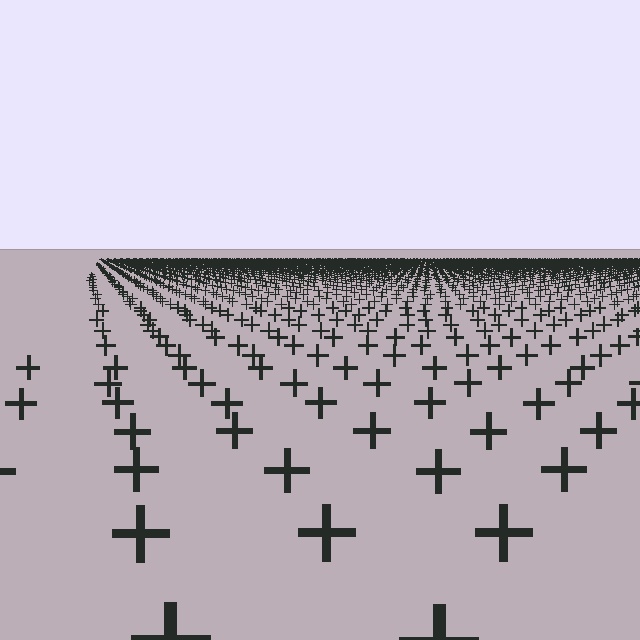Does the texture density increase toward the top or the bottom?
Density increases toward the top.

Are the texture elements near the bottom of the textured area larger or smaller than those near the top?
Larger. Near the bottom, elements are closer to the viewer and appear at a bigger on-screen size.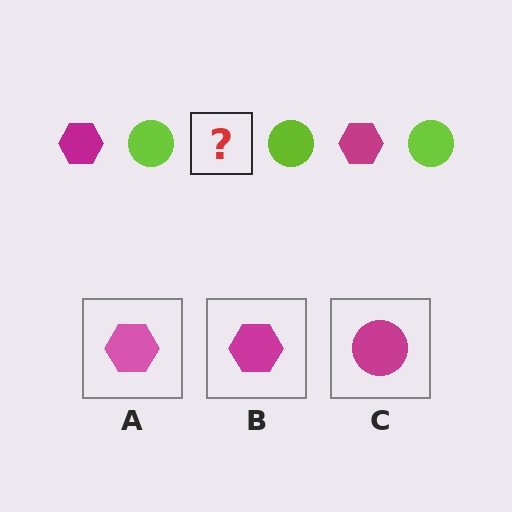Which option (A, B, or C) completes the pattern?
B.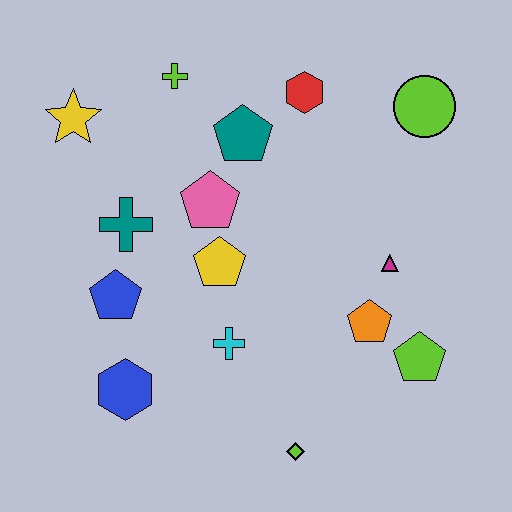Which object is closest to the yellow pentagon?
The pink pentagon is closest to the yellow pentagon.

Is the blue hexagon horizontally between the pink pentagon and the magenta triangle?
No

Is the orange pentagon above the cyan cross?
Yes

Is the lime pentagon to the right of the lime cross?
Yes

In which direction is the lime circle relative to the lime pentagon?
The lime circle is above the lime pentagon.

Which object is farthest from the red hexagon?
The lime diamond is farthest from the red hexagon.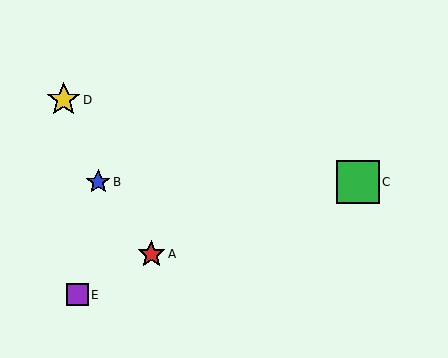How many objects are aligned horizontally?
2 objects (B, C) are aligned horizontally.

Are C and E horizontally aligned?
No, C is at y≈182 and E is at y≈295.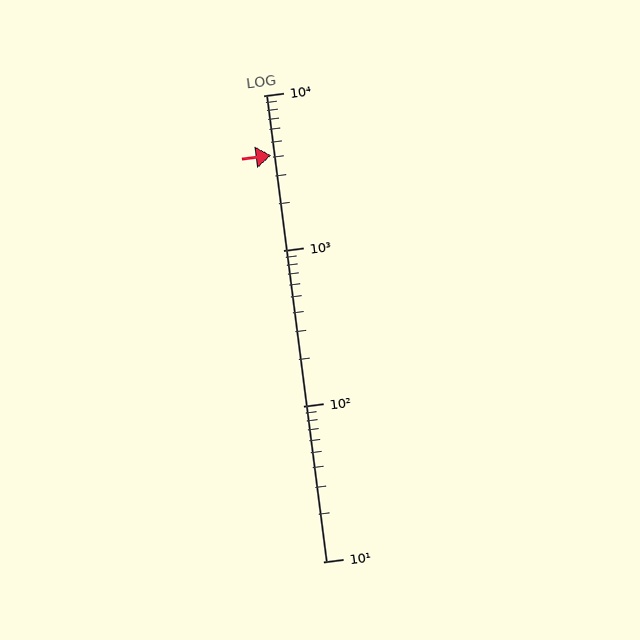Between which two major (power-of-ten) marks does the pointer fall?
The pointer is between 1000 and 10000.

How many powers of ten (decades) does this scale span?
The scale spans 3 decades, from 10 to 10000.